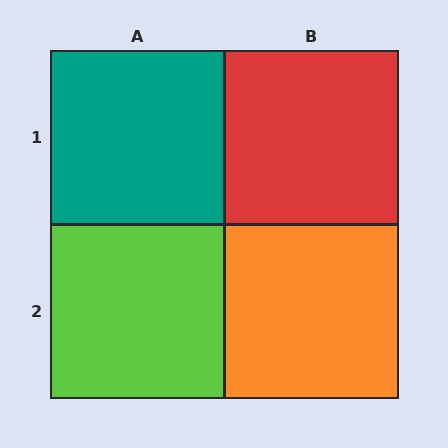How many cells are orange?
1 cell is orange.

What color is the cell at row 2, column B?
Orange.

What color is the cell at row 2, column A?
Lime.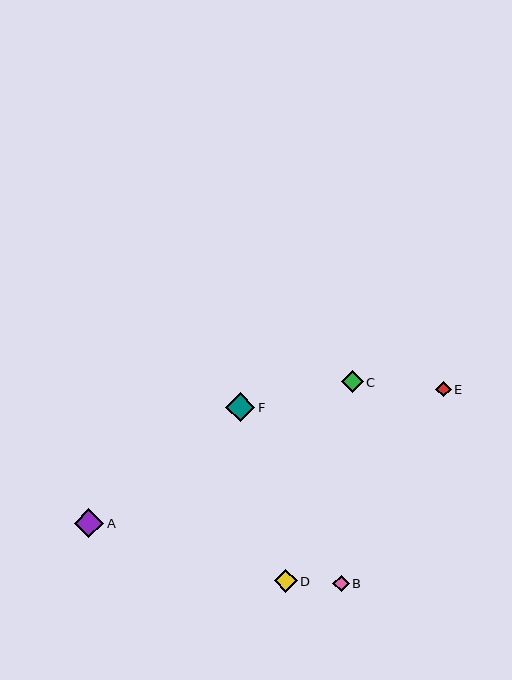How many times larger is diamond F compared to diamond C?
Diamond F is approximately 1.3 times the size of diamond C.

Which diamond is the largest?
Diamond A is the largest with a size of approximately 29 pixels.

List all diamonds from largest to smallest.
From largest to smallest: A, F, D, C, B, E.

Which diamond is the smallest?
Diamond E is the smallest with a size of approximately 15 pixels.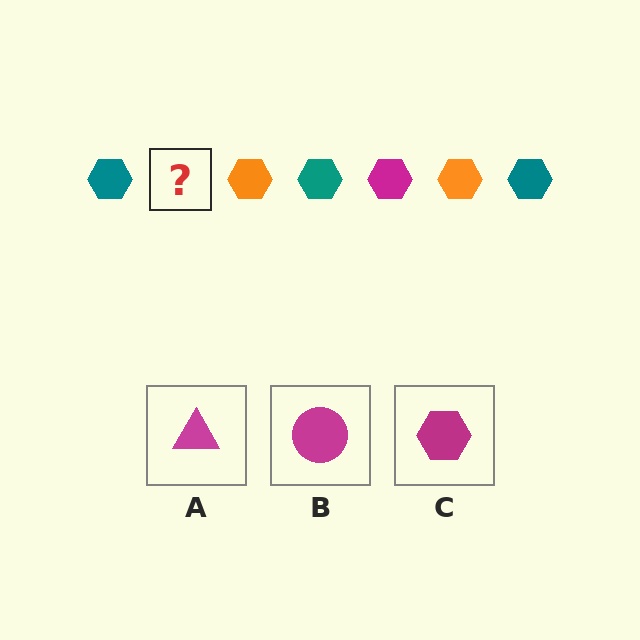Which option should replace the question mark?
Option C.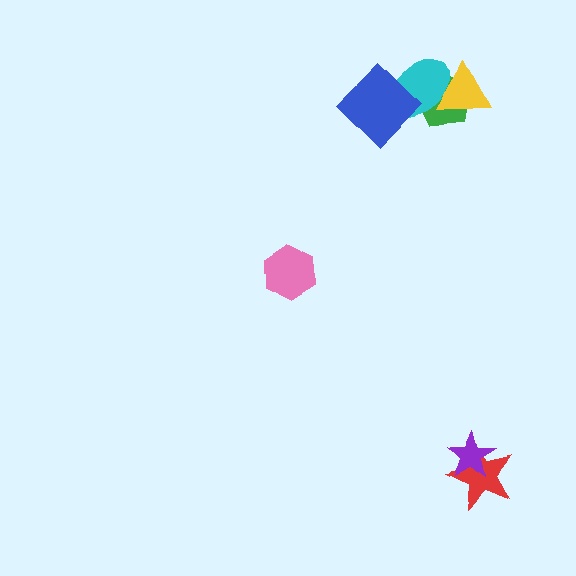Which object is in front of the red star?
The purple star is in front of the red star.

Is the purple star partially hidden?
No, no other shape covers it.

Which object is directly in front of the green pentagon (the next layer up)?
The cyan ellipse is directly in front of the green pentagon.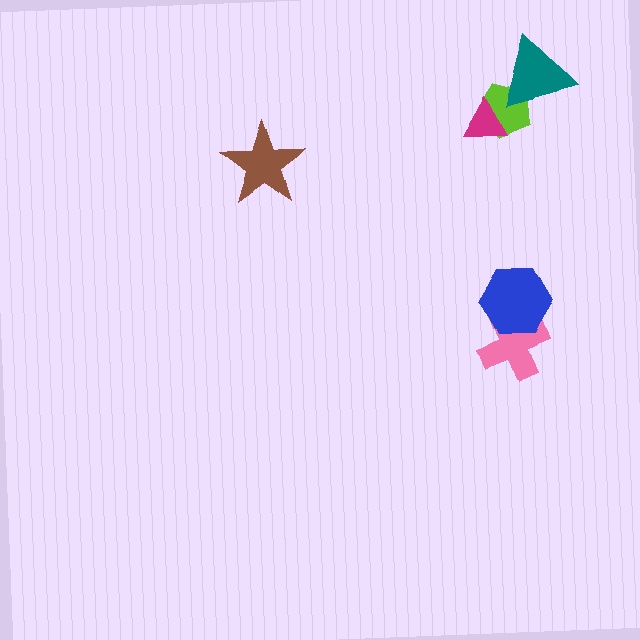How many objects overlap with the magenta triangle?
1 object overlaps with the magenta triangle.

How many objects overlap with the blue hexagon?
1 object overlaps with the blue hexagon.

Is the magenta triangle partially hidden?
No, no other shape covers it.